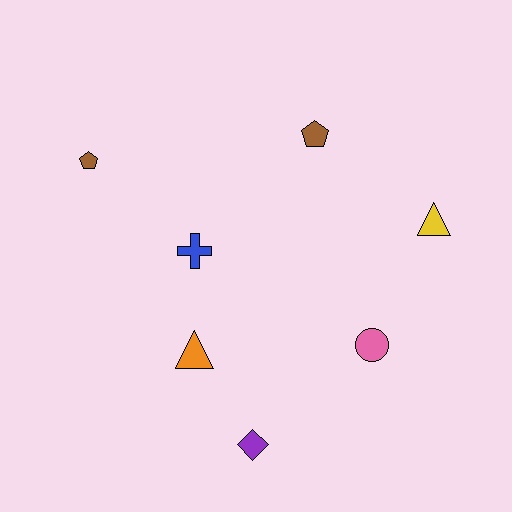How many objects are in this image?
There are 7 objects.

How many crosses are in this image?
There is 1 cross.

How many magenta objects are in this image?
There are no magenta objects.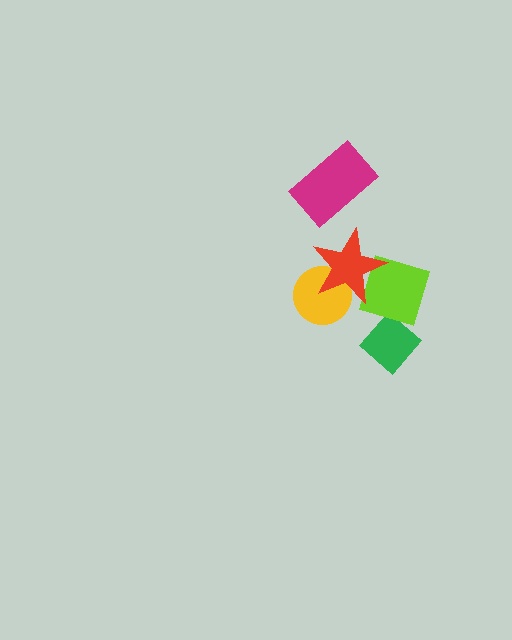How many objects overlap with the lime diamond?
2 objects overlap with the lime diamond.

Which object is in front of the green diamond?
The lime diamond is in front of the green diamond.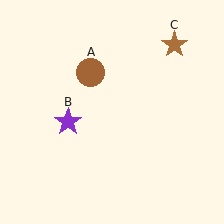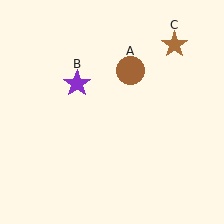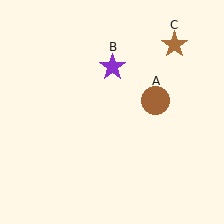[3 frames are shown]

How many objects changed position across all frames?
2 objects changed position: brown circle (object A), purple star (object B).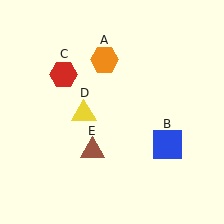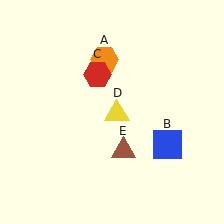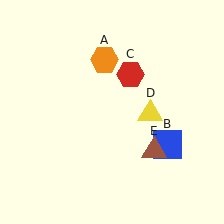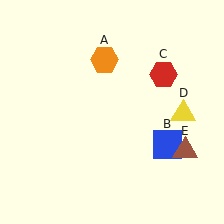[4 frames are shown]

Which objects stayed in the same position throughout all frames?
Orange hexagon (object A) and blue square (object B) remained stationary.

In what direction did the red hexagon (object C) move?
The red hexagon (object C) moved right.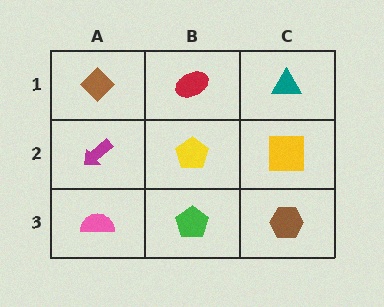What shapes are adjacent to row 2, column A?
A brown diamond (row 1, column A), a pink semicircle (row 3, column A), a yellow pentagon (row 2, column B).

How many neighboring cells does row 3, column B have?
3.